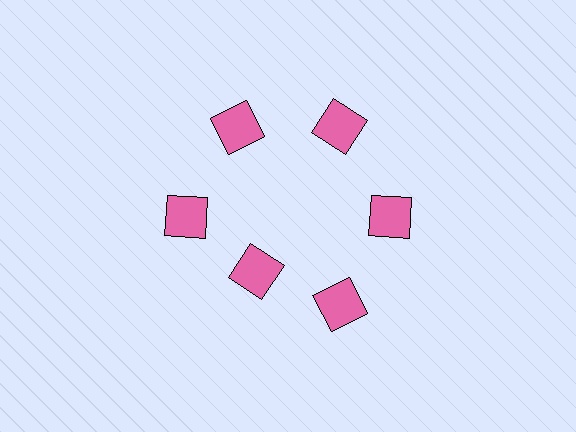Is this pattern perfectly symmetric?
No. The 6 pink squares are arranged in a ring, but one element near the 7 o'clock position is pulled inward toward the center, breaking the 6-fold rotational symmetry.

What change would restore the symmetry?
The symmetry would be restored by moving it outward, back onto the ring so that all 6 squares sit at equal angles and equal distance from the center.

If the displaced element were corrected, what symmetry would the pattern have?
It would have 6-fold rotational symmetry — the pattern would map onto itself every 60 degrees.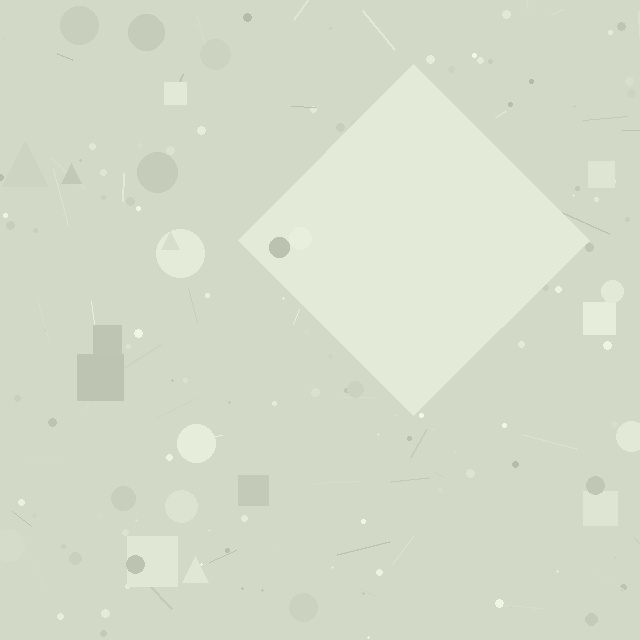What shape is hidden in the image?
A diamond is hidden in the image.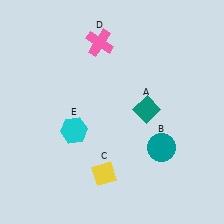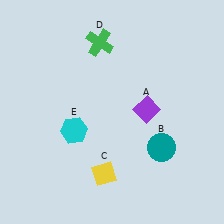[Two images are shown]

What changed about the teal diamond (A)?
In Image 1, A is teal. In Image 2, it changed to purple.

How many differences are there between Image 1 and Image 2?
There are 2 differences between the two images.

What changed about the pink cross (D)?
In Image 1, D is pink. In Image 2, it changed to green.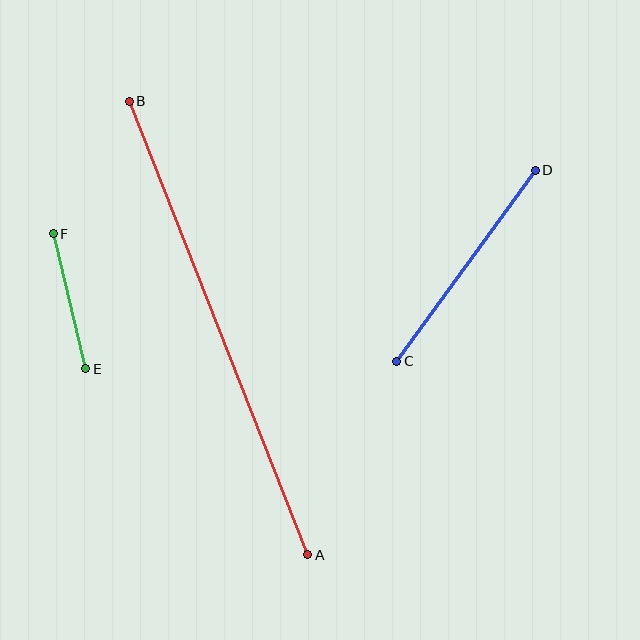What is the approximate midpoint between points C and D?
The midpoint is at approximately (466, 266) pixels.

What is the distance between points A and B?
The distance is approximately 488 pixels.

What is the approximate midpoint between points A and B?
The midpoint is at approximately (218, 328) pixels.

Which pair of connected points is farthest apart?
Points A and B are farthest apart.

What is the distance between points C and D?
The distance is approximately 236 pixels.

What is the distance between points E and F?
The distance is approximately 139 pixels.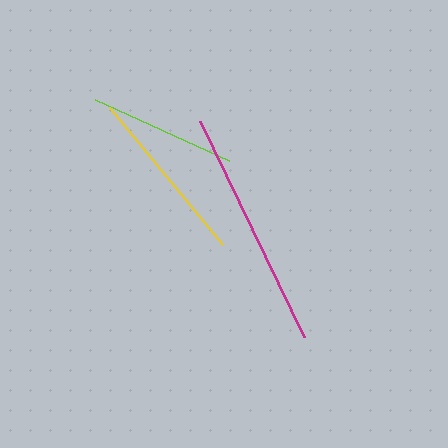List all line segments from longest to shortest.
From longest to shortest: magenta, yellow, lime.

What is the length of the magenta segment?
The magenta segment is approximately 239 pixels long.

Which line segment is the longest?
The magenta line is the longest at approximately 239 pixels.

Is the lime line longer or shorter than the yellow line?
The yellow line is longer than the lime line.